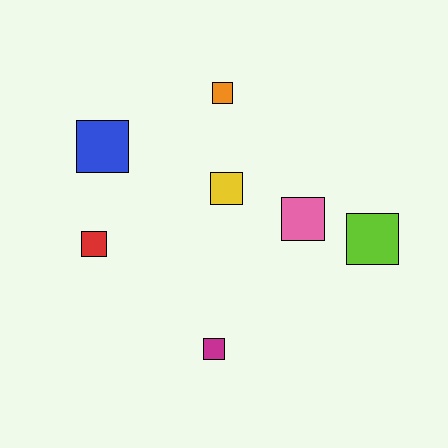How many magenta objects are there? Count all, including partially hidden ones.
There is 1 magenta object.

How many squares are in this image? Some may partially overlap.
There are 7 squares.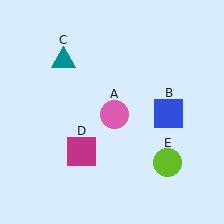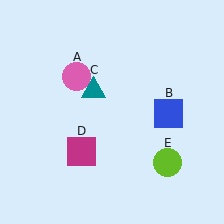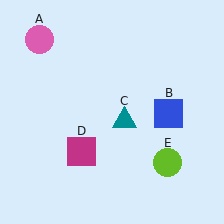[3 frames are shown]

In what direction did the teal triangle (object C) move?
The teal triangle (object C) moved down and to the right.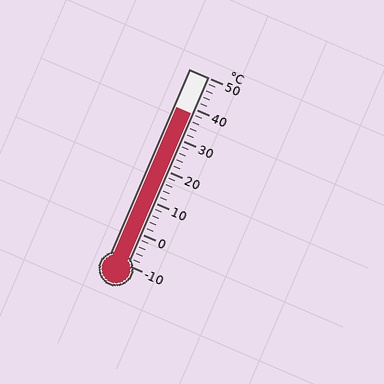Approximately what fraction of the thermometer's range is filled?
The thermometer is filled to approximately 80% of its range.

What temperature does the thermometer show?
The thermometer shows approximately 38°C.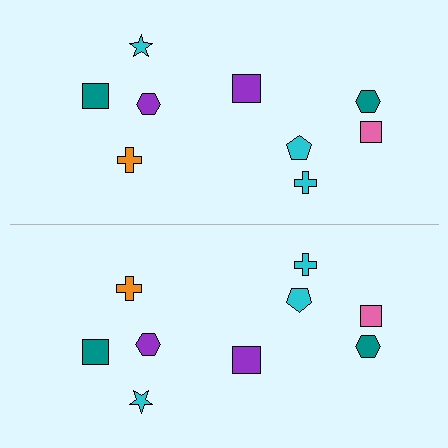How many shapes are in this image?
There are 18 shapes in this image.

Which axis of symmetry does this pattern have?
The pattern has a horizontal axis of symmetry running through the center of the image.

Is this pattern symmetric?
Yes, this pattern has bilateral (reflection) symmetry.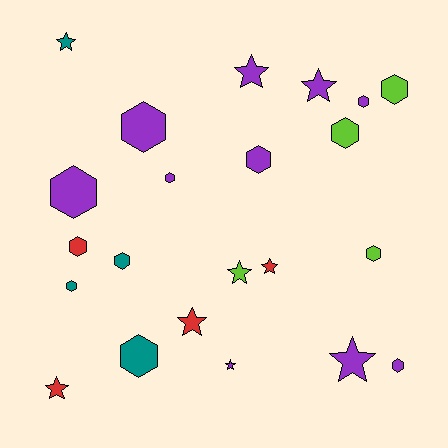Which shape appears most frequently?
Hexagon, with 13 objects.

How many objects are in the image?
There are 22 objects.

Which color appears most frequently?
Purple, with 10 objects.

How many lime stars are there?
There is 1 lime star.